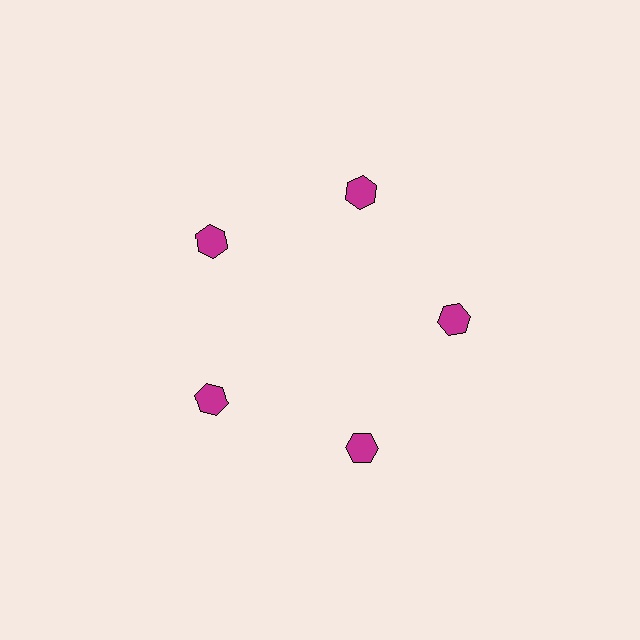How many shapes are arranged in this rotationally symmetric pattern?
There are 5 shapes, arranged in 5 groups of 1.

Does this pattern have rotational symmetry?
Yes, this pattern has 5-fold rotational symmetry. It looks the same after rotating 72 degrees around the center.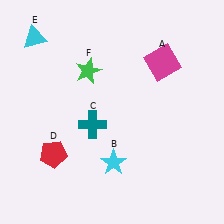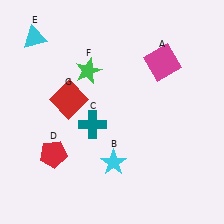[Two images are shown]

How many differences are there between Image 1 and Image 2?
There is 1 difference between the two images.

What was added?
A red square (G) was added in Image 2.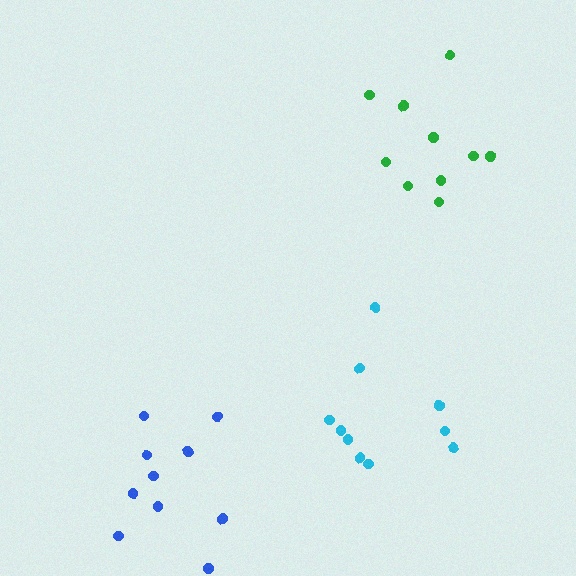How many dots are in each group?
Group 1: 10 dots, Group 2: 10 dots, Group 3: 10 dots (30 total).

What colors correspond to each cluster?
The clusters are colored: green, blue, cyan.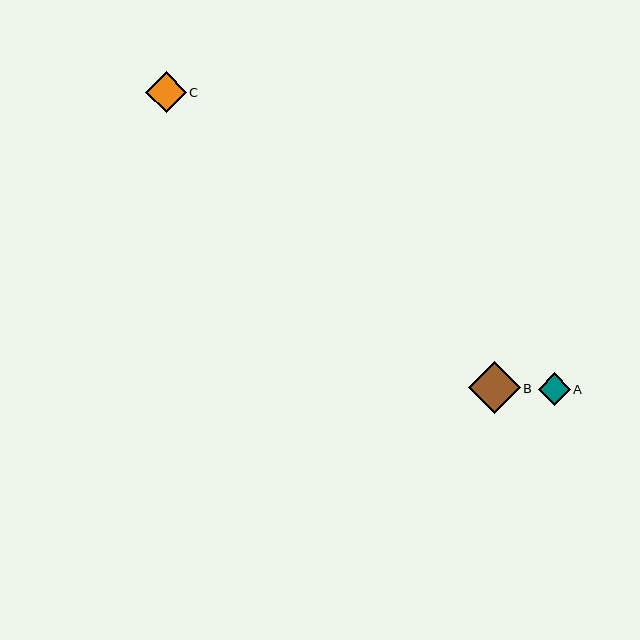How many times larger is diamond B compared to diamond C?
Diamond B is approximately 1.3 times the size of diamond C.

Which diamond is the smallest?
Diamond A is the smallest with a size of approximately 32 pixels.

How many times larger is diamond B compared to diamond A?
Diamond B is approximately 1.6 times the size of diamond A.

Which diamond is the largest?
Diamond B is the largest with a size of approximately 52 pixels.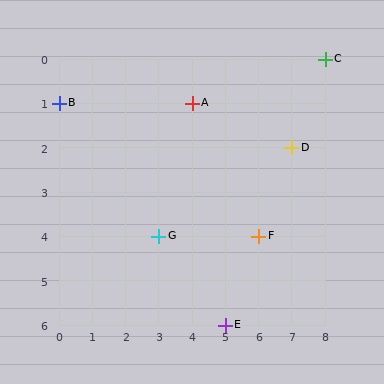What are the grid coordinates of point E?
Point E is at grid coordinates (5, 6).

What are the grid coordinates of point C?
Point C is at grid coordinates (8, 0).